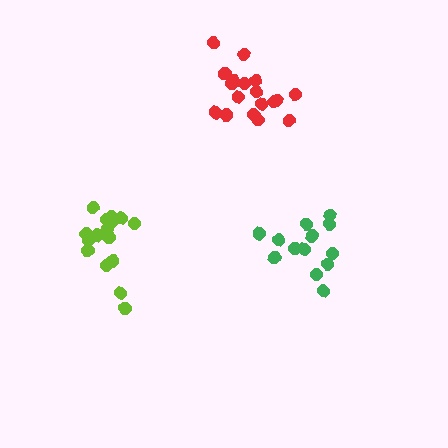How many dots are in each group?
Group 1: 17 dots, Group 2: 18 dots, Group 3: 13 dots (48 total).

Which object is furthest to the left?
The lime cluster is leftmost.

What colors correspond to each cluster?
The clusters are colored: lime, red, green.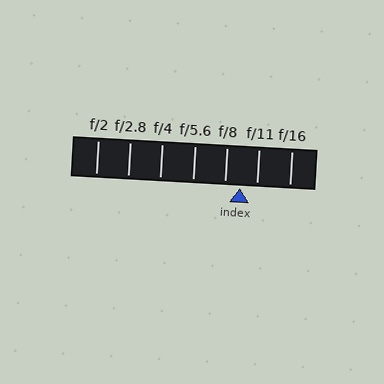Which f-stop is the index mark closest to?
The index mark is closest to f/8.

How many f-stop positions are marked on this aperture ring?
There are 7 f-stop positions marked.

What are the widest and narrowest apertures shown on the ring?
The widest aperture shown is f/2 and the narrowest is f/16.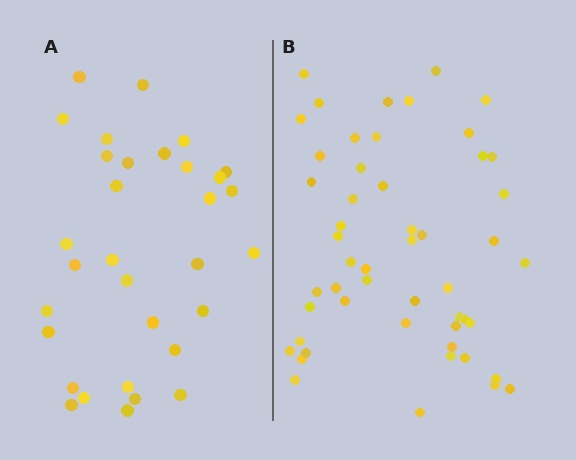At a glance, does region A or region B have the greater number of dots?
Region B (the right region) has more dots.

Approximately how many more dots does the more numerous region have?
Region B has approximately 20 more dots than region A.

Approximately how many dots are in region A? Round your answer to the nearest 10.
About 30 dots. (The exact count is 32, which rounds to 30.)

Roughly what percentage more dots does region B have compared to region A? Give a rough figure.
About 60% more.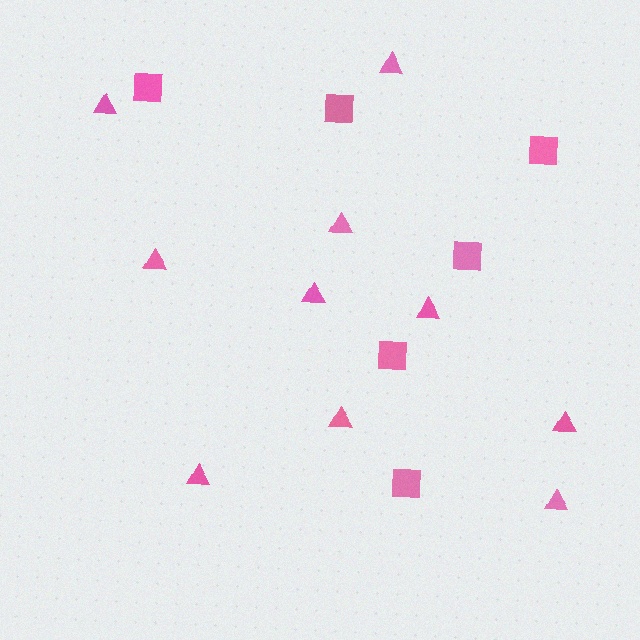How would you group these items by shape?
There are 2 groups: one group of triangles (10) and one group of squares (6).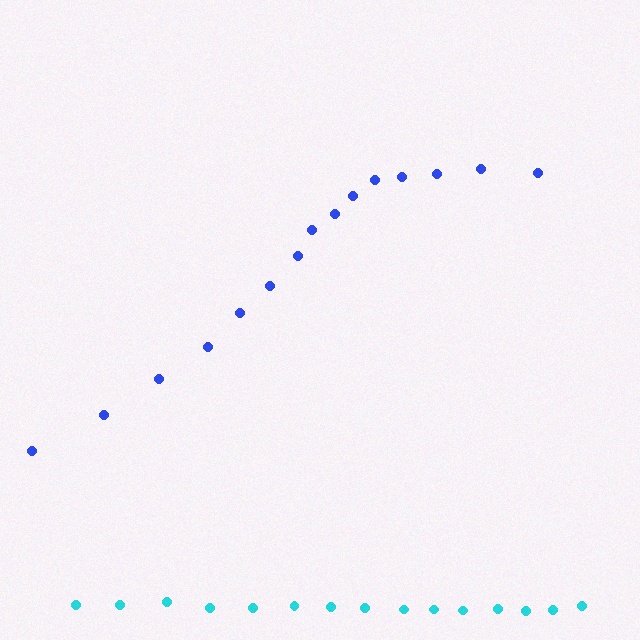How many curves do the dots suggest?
There are 2 distinct paths.